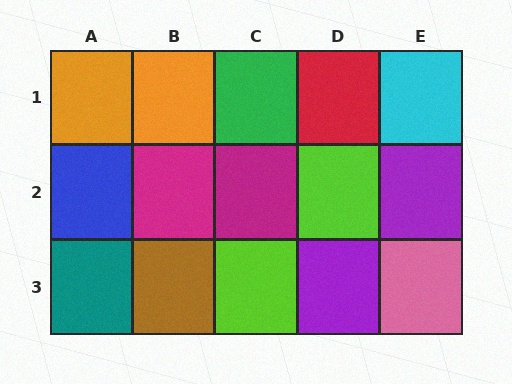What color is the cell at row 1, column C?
Green.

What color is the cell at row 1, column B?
Orange.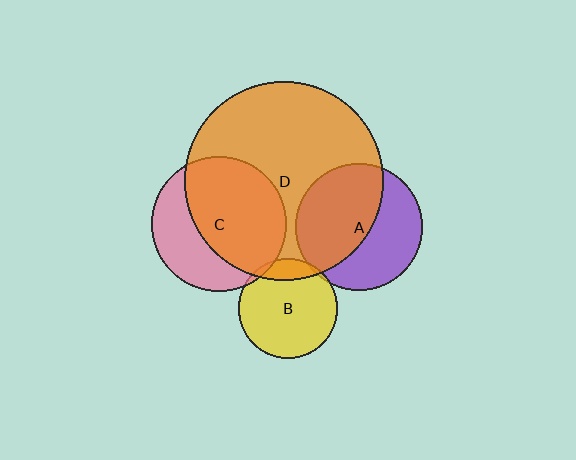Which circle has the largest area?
Circle D (orange).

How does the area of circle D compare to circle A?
Approximately 2.5 times.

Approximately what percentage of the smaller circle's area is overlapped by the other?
Approximately 15%.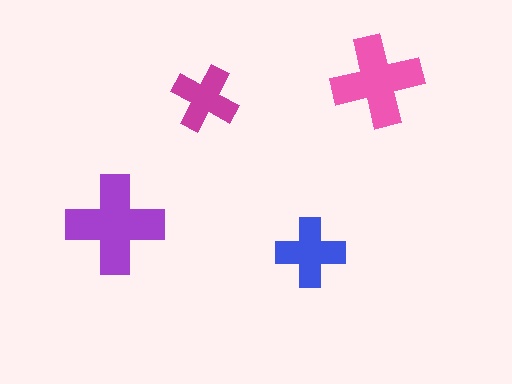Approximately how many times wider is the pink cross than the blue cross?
About 1.5 times wider.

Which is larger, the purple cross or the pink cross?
The purple one.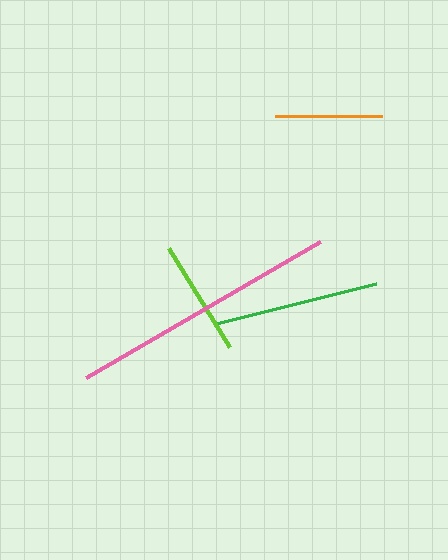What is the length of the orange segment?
The orange segment is approximately 107 pixels long.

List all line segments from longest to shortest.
From longest to shortest: pink, green, lime, orange.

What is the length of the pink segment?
The pink segment is approximately 271 pixels long.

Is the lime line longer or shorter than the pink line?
The pink line is longer than the lime line.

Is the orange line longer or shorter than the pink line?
The pink line is longer than the orange line.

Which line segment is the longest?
The pink line is the longest at approximately 271 pixels.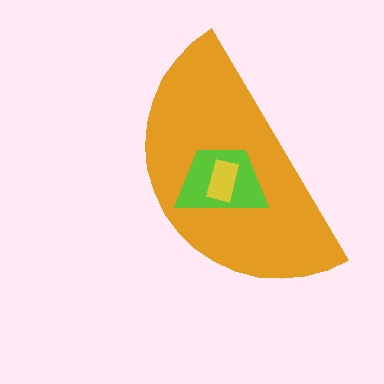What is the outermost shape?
The orange semicircle.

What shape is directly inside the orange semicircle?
The lime trapezoid.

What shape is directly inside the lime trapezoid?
The yellow rectangle.